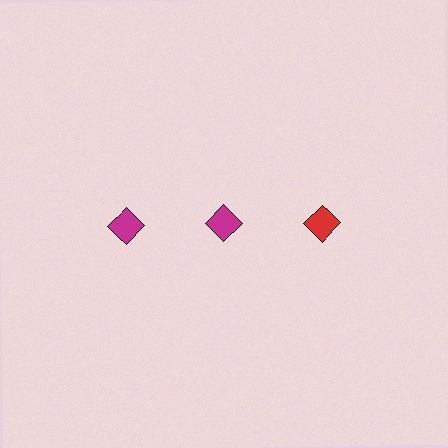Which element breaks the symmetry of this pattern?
The red diamond in the top row, center column breaks the symmetry. All other shapes are magenta diamonds.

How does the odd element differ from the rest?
It has a different color: red instead of magenta.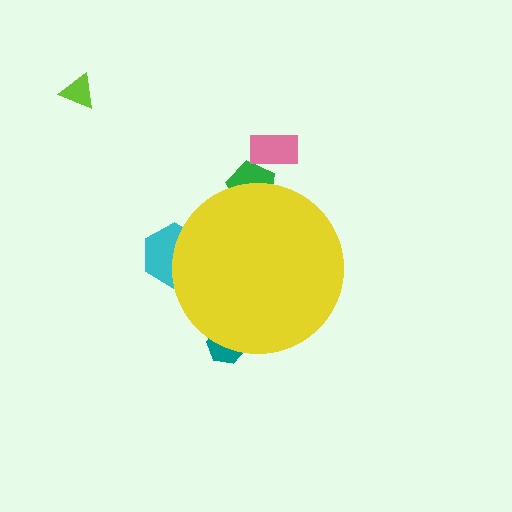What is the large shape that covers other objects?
A yellow circle.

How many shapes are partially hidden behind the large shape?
3 shapes are partially hidden.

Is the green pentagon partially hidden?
Yes, the green pentagon is partially hidden behind the yellow circle.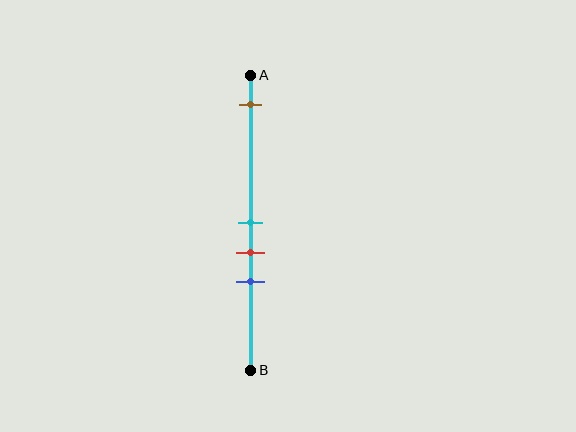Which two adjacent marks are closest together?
The cyan and red marks are the closest adjacent pair.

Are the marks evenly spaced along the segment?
No, the marks are not evenly spaced.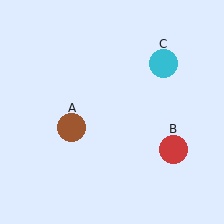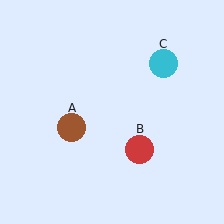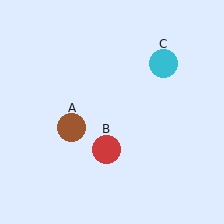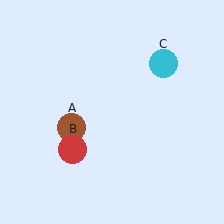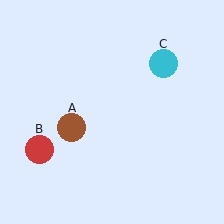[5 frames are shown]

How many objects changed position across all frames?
1 object changed position: red circle (object B).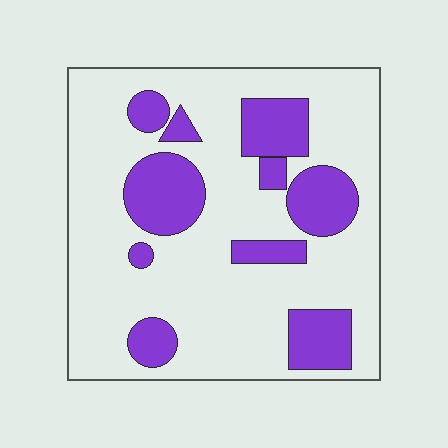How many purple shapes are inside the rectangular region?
10.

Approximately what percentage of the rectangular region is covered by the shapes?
Approximately 25%.